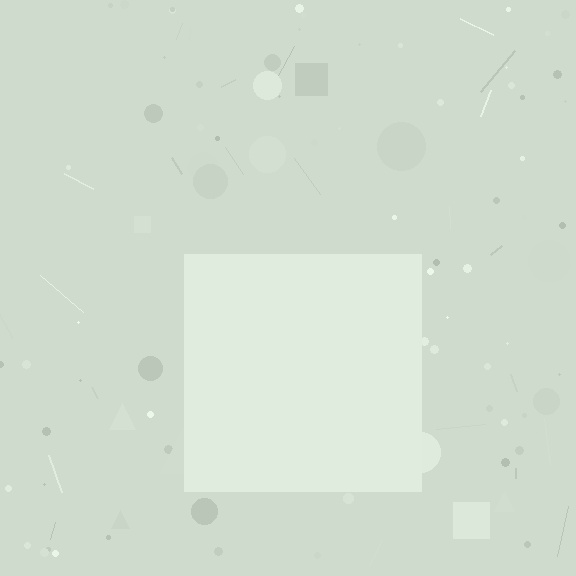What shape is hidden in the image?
A square is hidden in the image.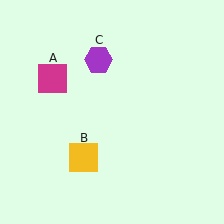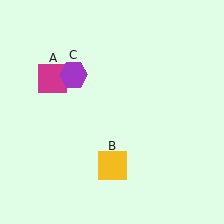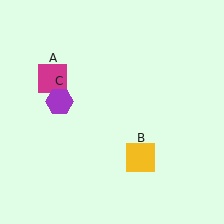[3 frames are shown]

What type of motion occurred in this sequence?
The yellow square (object B), purple hexagon (object C) rotated counterclockwise around the center of the scene.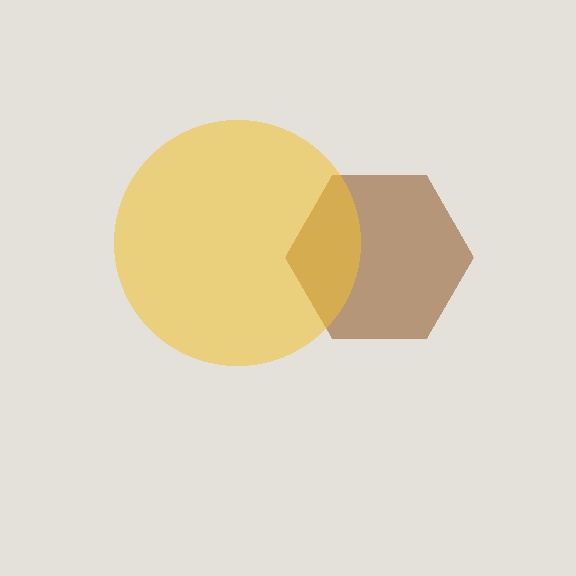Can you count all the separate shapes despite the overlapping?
Yes, there are 2 separate shapes.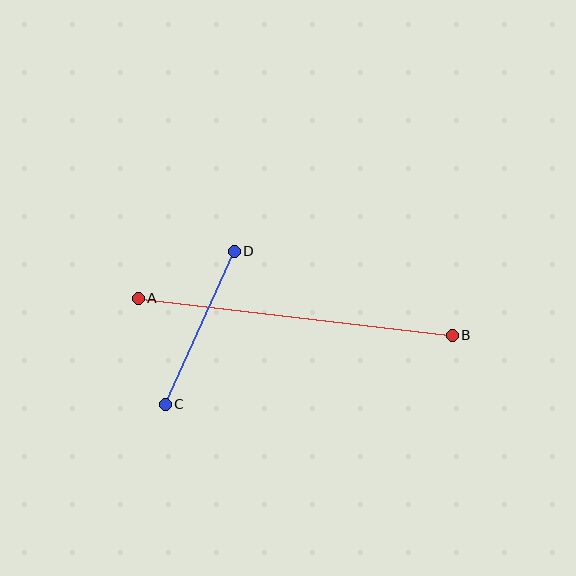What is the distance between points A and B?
The distance is approximately 316 pixels.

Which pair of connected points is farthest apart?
Points A and B are farthest apart.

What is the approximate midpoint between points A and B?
The midpoint is at approximately (295, 317) pixels.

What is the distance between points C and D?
The distance is approximately 168 pixels.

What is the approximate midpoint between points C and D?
The midpoint is at approximately (200, 328) pixels.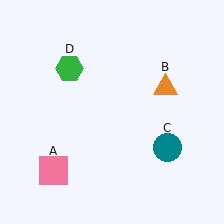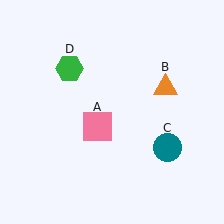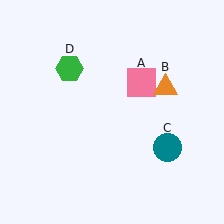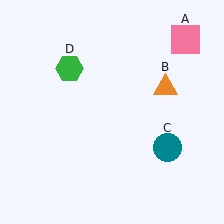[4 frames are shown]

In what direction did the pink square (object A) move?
The pink square (object A) moved up and to the right.